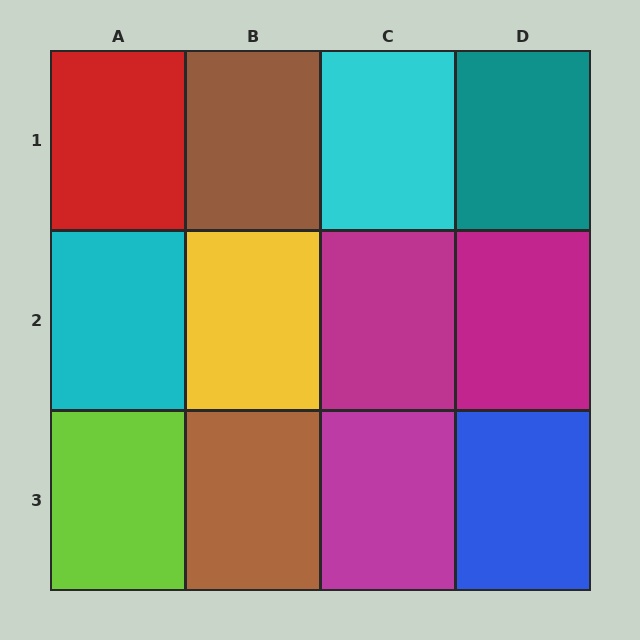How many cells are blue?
1 cell is blue.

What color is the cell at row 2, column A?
Cyan.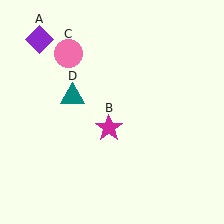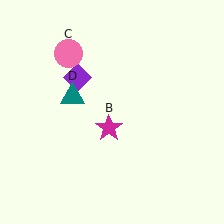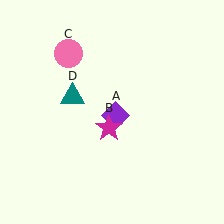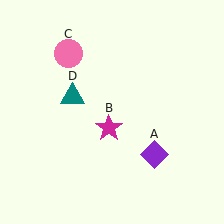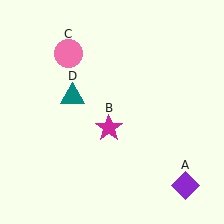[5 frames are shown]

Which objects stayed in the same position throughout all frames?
Magenta star (object B) and pink circle (object C) and teal triangle (object D) remained stationary.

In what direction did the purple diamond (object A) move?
The purple diamond (object A) moved down and to the right.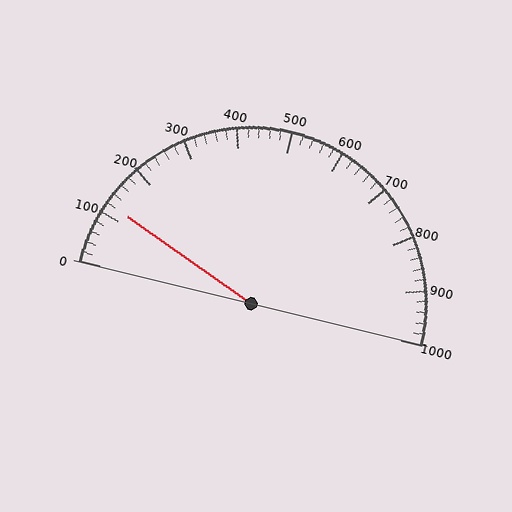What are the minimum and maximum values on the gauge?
The gauge ranges from 0 to 1000.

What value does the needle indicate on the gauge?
The needle indicates approximately 120.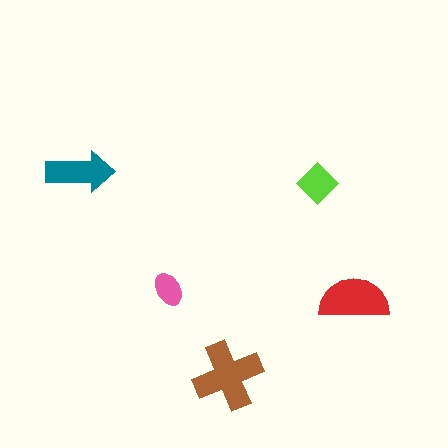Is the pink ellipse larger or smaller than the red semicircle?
Smaller.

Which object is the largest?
The brown cross.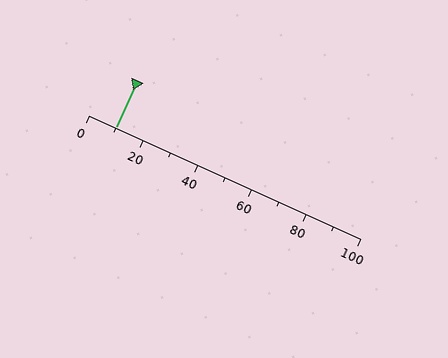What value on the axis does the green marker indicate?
The marker indicates approximately 10.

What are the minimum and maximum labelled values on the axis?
The axis runs from 0 to 100.